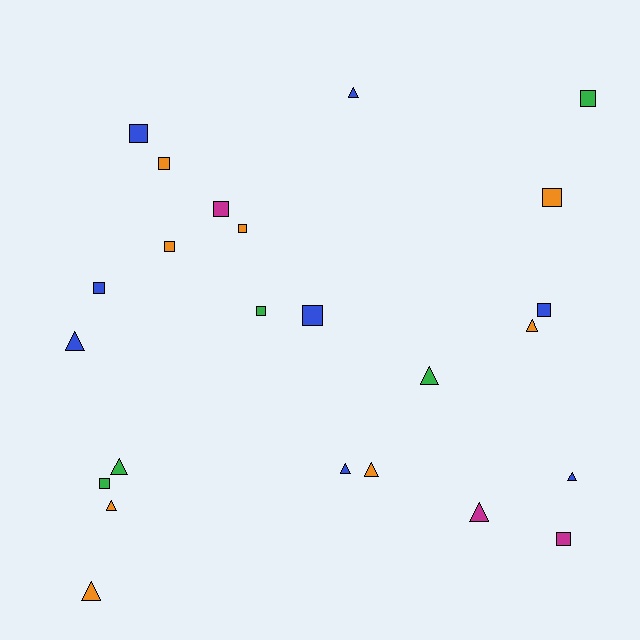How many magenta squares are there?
There are 2 magenta squares.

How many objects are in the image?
There are 24 objects.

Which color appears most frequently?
Blue, with 8 objects.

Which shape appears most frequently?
Square, with 13 objects.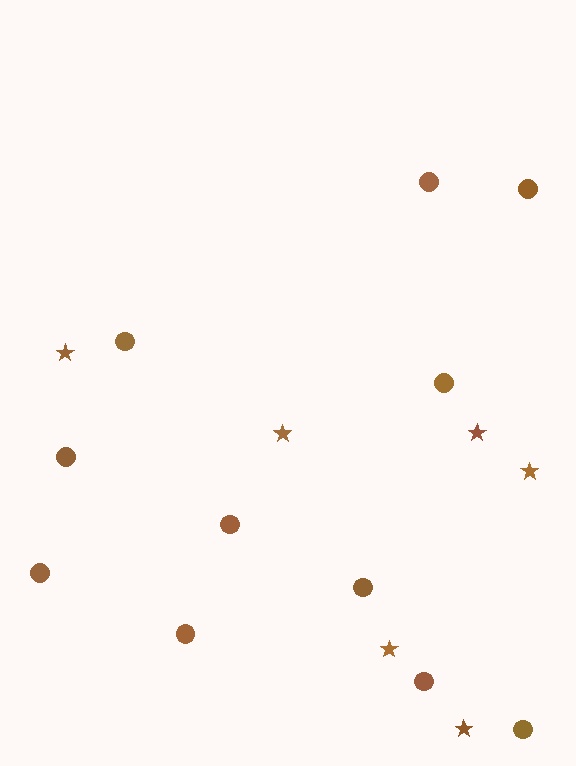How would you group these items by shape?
There are 2 groups: one group of stars (6) and one group of circles (11).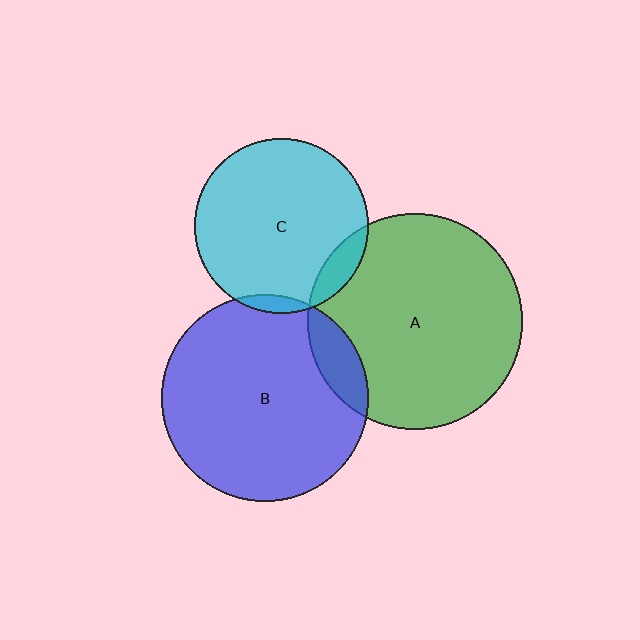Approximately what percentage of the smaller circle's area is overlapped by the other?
Approximately 10%.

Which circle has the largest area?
Circle A (green).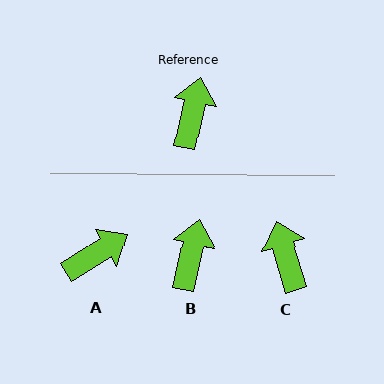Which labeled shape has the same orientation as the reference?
B.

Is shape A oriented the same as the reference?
No, it is off by about 46 degrees.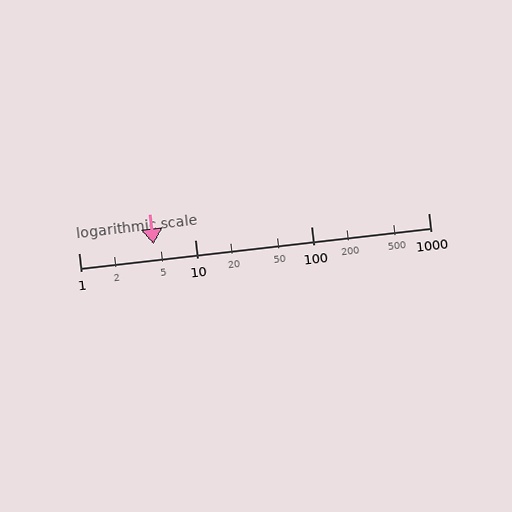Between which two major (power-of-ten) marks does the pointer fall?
The pointer is between 1 and 10.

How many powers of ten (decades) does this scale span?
The scale spans 3 decades, from 1 to 1000.